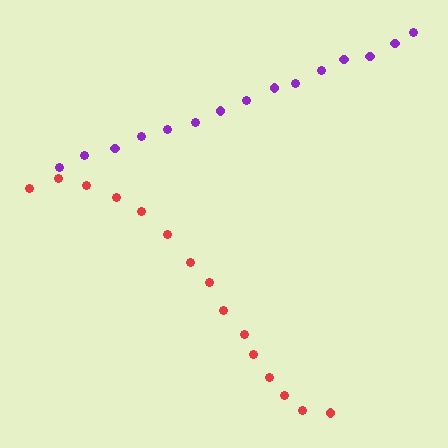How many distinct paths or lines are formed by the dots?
There are 2 distinct paths.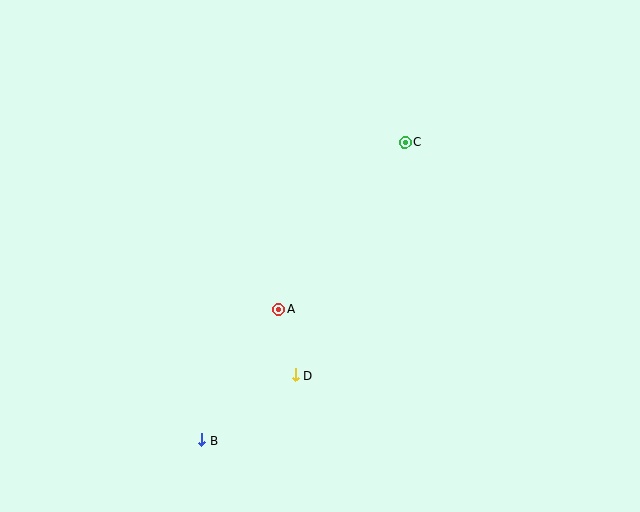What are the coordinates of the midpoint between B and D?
The midpoint between B and D is at (249, 408).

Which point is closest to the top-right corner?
Point C is closest to the top-right corner.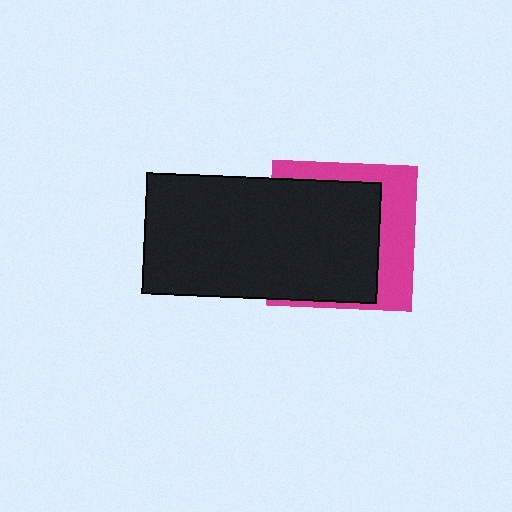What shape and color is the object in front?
The object in front is a black rectangle.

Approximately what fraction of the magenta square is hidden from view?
Roughly 64% of the magenta square is hidden behind the black rectangle.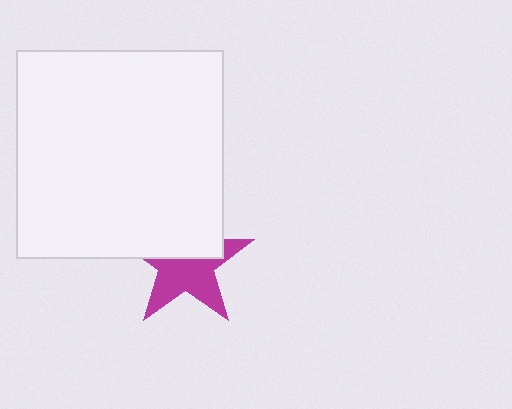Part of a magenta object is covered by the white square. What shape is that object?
It is a star.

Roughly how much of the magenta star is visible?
About half of it is visible (roughly 55%).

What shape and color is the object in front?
The object in front is a white square.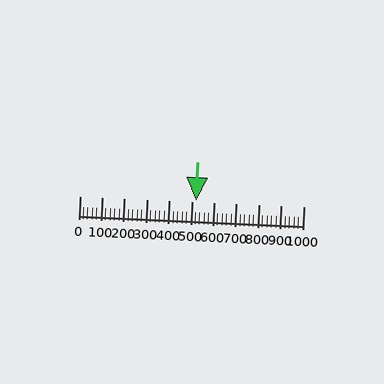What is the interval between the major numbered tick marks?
The major tick marks are spaced 100 units apart.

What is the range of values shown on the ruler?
The ruler shows values from 0 to 1000.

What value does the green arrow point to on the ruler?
The green arrow points to approximately 520.